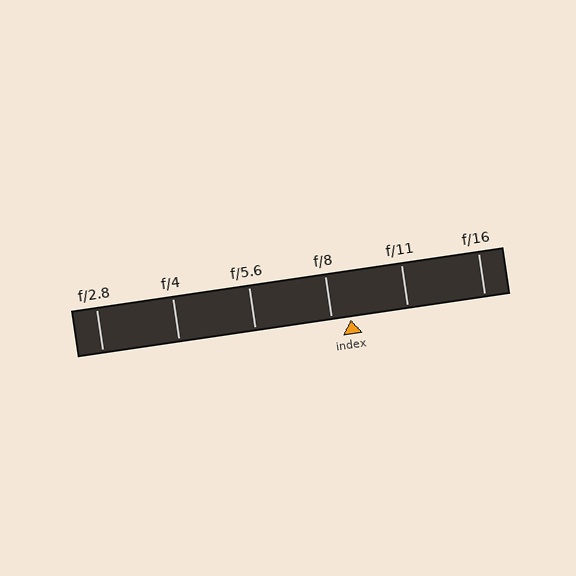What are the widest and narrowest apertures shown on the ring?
The widest aperture shown is f/2.8 and the narrowest is f/16.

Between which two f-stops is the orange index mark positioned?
The index mark is between f/8 and f/11.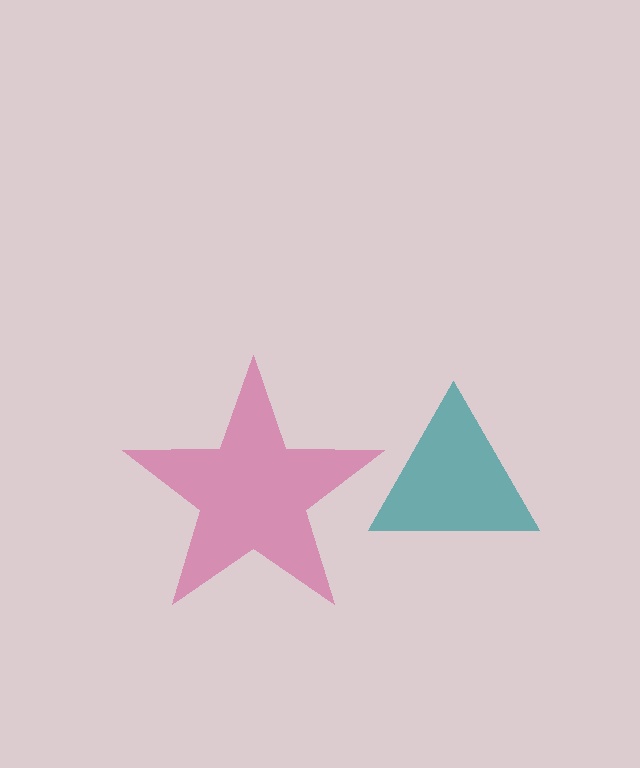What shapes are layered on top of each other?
The layered shapes are: a magenta star, a teal triangle.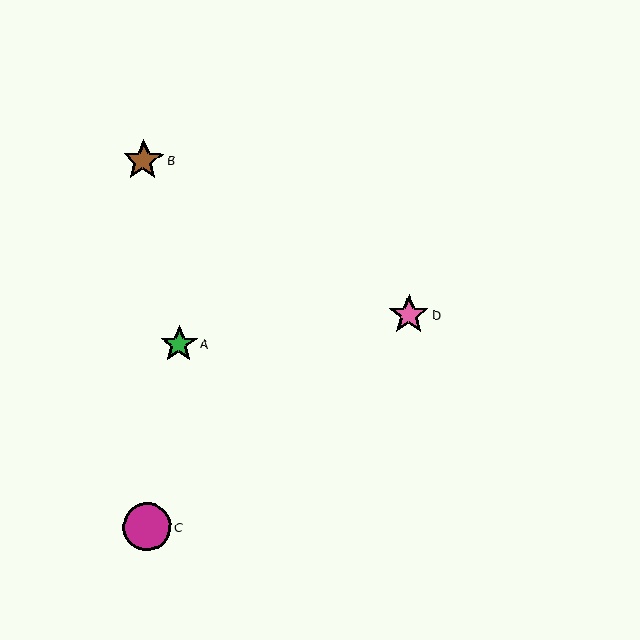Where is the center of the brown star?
The center of the brown star is at (143, 160).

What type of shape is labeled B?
Shape B is a brown star.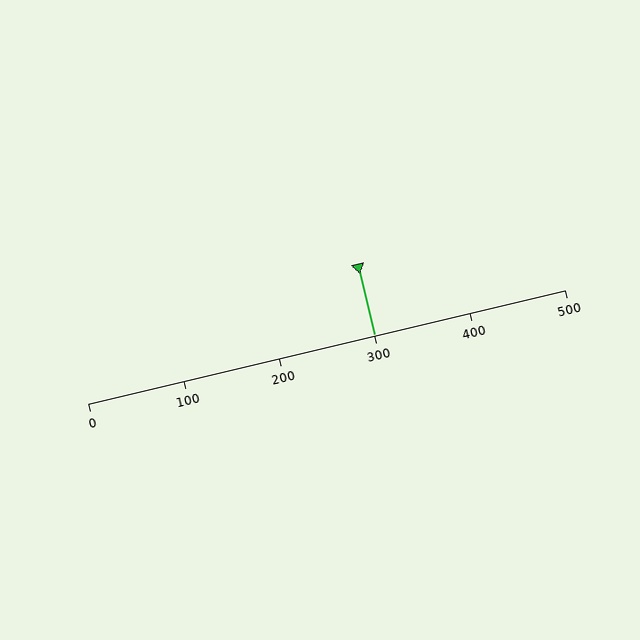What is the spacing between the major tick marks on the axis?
The major ticks are spaced 100 apart.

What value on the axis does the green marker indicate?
The marker indicates approximately 300.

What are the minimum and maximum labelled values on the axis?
The axis runs from 0 to 500.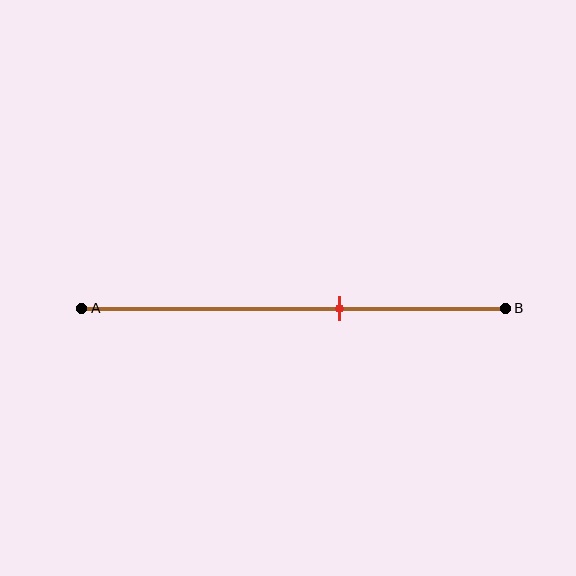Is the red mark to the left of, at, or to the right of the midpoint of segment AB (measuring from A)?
The red mark is to the right of the midpoint of segment AB.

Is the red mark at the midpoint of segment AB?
No, the mark is at about 60% from A, not at the 50% midpoint.